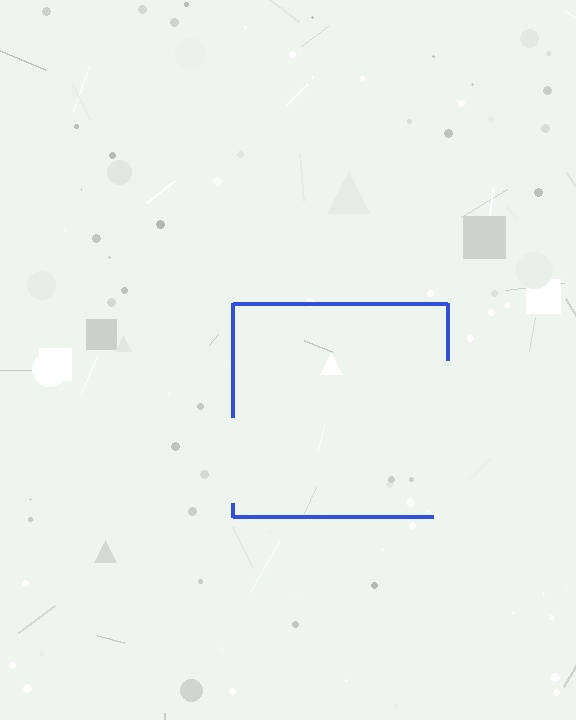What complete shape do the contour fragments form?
The contour fragments form a square.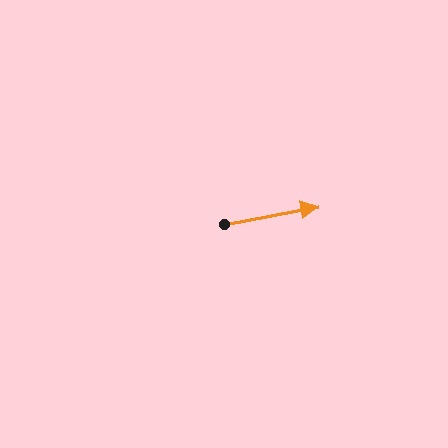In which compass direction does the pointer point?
East.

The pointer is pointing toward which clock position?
Roughly 3 o'clock.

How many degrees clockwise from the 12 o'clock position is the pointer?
Approximately 79 degrees.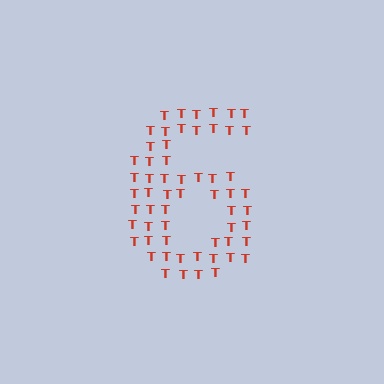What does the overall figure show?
The overall figure shows the digit 6.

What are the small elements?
The small elements are letter T's.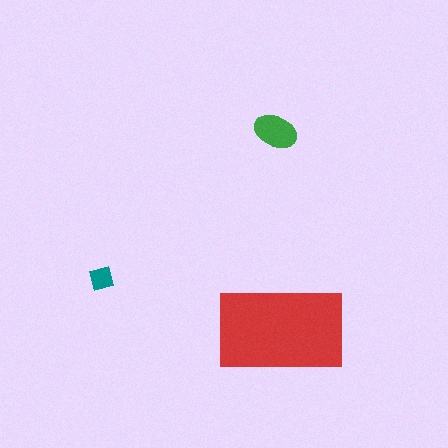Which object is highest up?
The green ellipse is topmost.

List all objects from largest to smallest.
The red rectangle, the green ellipse, the teal square.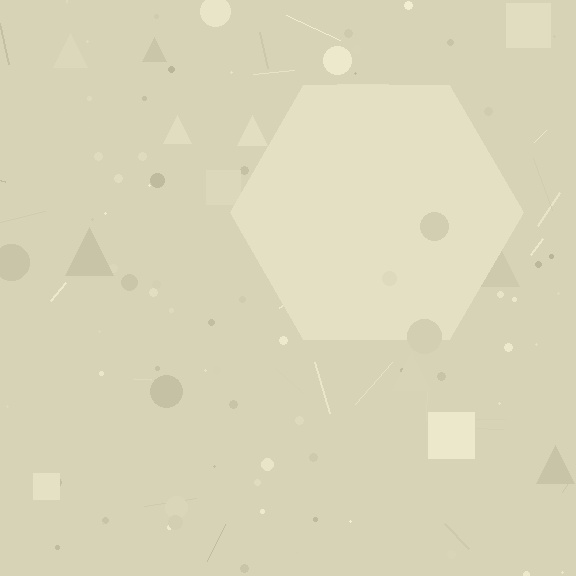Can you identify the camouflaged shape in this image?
The camouflaged shape is a hexagon.